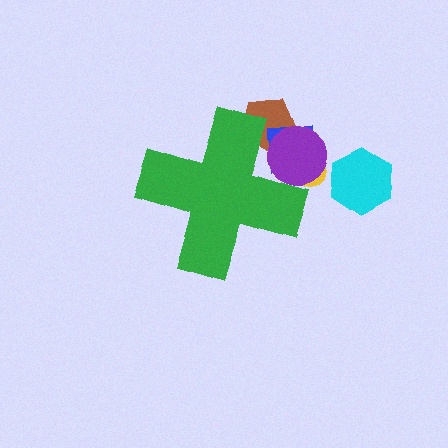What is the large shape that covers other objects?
A green cross.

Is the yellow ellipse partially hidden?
Yes, the yellow ellipse is partially hidden behind the green cross.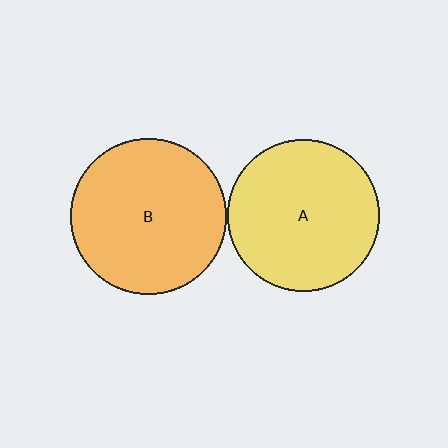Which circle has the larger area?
Circle B (orange).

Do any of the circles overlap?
No, none of the circles overlap.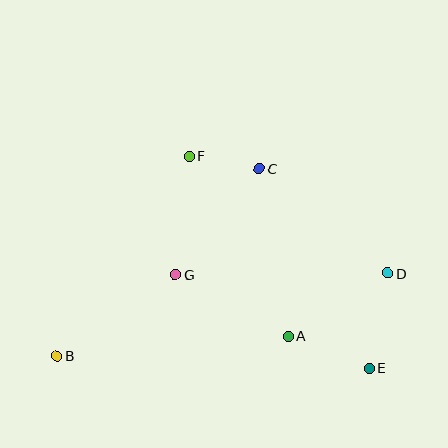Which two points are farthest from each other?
Points B and D are farthest from each other.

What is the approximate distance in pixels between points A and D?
The distance between A and D is approximately 117 pixels.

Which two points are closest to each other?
Points C and F are closest to each other.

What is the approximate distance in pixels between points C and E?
The distance between C and E is approximately 228 pixels.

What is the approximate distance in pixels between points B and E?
The distance between B and E is approximately 312 pixels.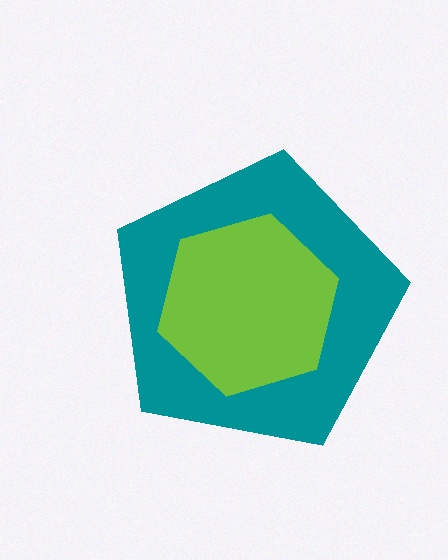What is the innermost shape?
The lime hexagon.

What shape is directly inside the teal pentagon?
The lime hexagon.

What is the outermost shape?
The teal pentagon.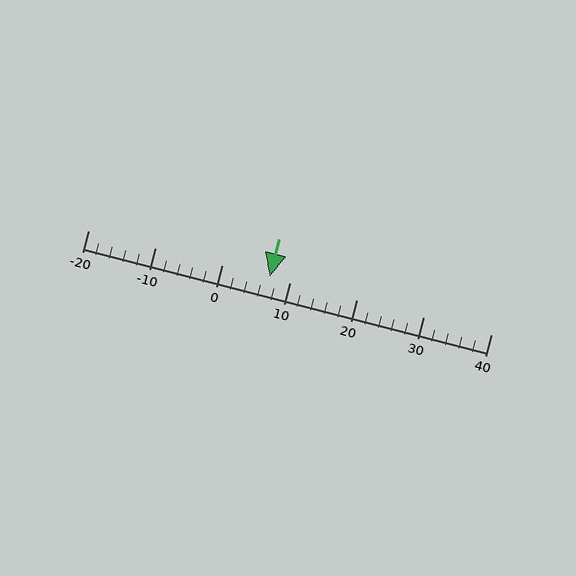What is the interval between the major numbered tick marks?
The major tick marks are spaced 10 units apart.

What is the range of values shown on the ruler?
The ruler shows values from -20 to 40.